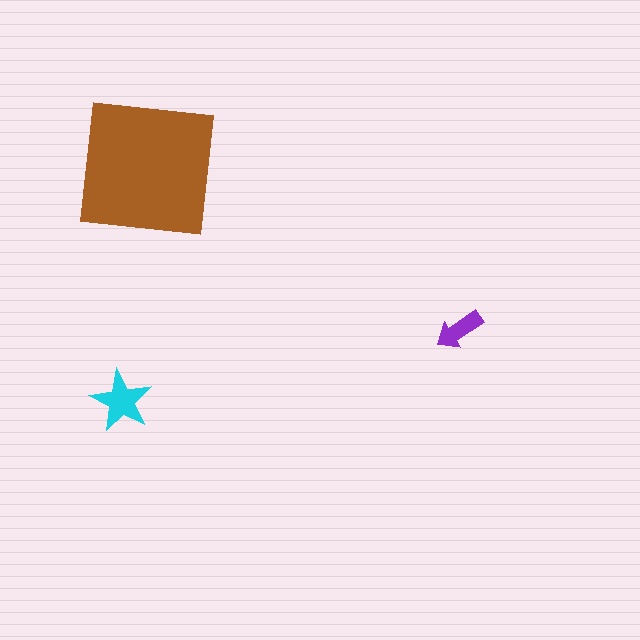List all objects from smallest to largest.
The purple arrow, the cyan star, the brown square.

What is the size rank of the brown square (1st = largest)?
1st.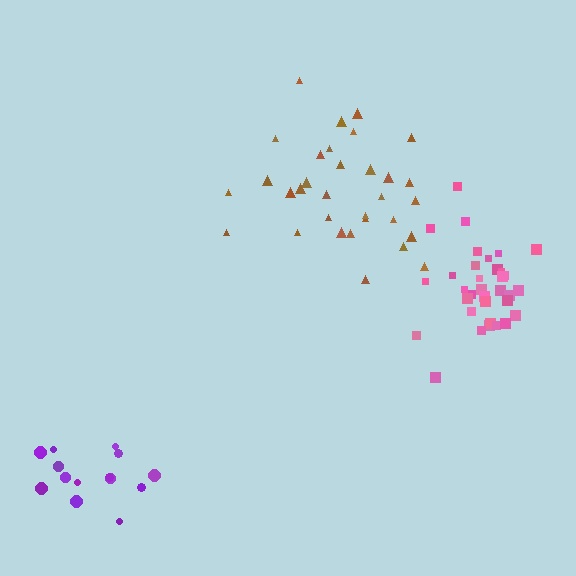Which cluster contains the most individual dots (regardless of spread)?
Pink (35).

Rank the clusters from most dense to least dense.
pink, brown, purple.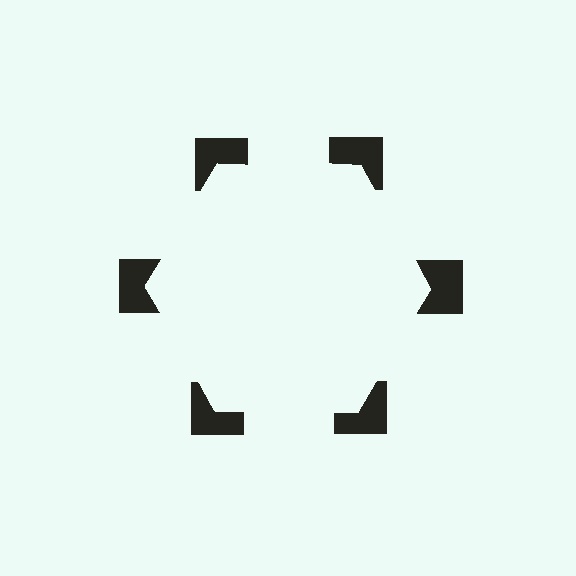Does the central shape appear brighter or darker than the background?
It typically appears slightly brighter than the background, even though no actual brightness change is drawn.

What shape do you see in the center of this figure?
An illusory hexagon — its edges are inferred from the aligned wedge cuts in the notched squares, not physically drawn.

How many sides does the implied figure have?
6 sides.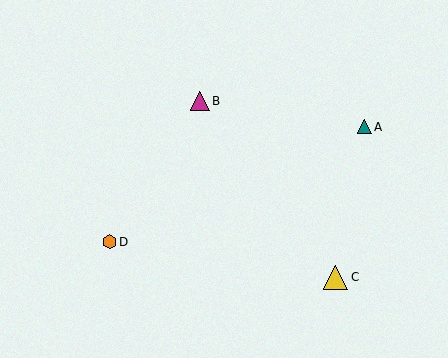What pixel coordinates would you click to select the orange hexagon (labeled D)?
Click at (109, 242) to select the orange hexagon D.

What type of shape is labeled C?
Shape C is a yellow triangle.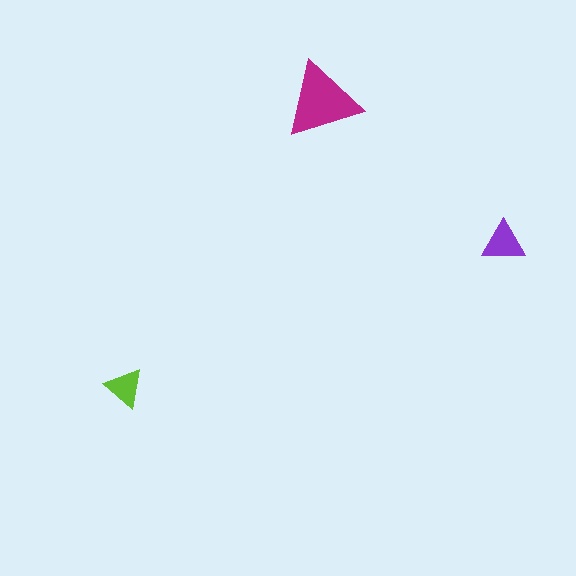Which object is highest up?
The magenta triangle is topmost.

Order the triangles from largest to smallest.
the magenta one, the purple one, the lime one.